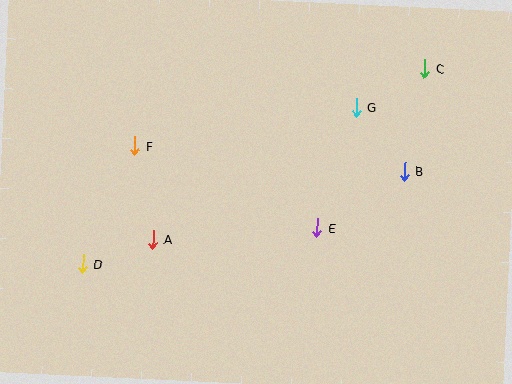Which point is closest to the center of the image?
Point E at (317, 228) is closest to the center.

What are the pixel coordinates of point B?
Point B is at (404, 171).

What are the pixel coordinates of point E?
Point E is at (317, 228).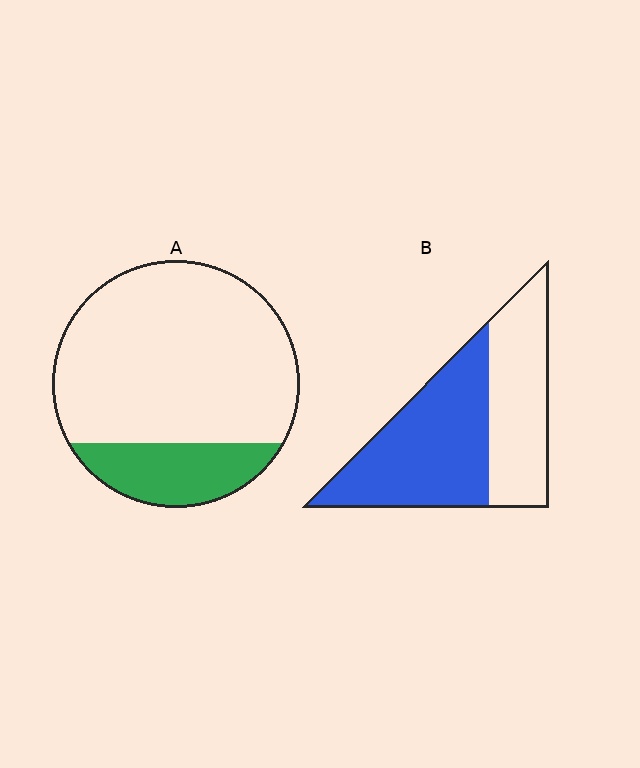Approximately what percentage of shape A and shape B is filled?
A is approximately 20% and B is approximately 55%.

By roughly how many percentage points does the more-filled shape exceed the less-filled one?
By roughly 35 percentage points (B over A).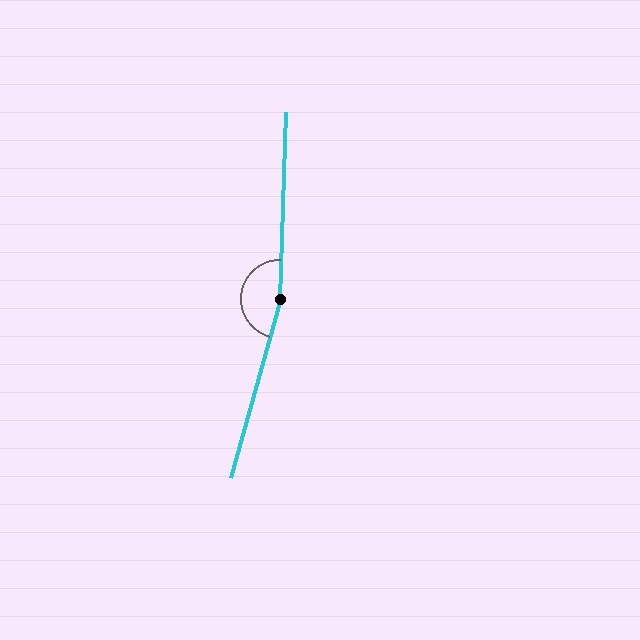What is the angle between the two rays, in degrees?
Approximately 166 degrees.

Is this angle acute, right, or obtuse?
It is obtuse.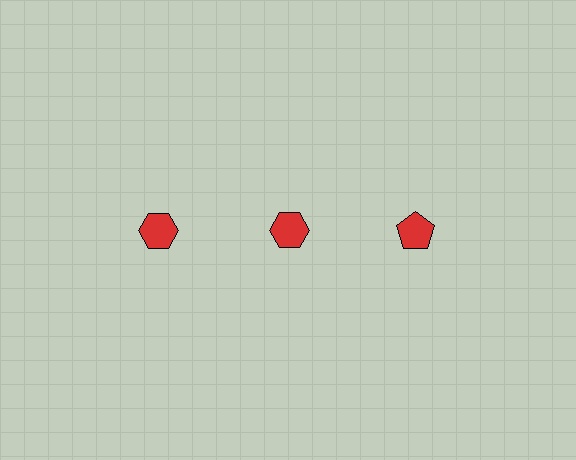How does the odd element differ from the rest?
It has a different shape: pentagon instead of hexagon.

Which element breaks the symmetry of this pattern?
The red pentagon in the top row, center column breaks the symmetry. All other shapes are red hexagons.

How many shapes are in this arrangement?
There are 3 shapes arranged in a grid pattern.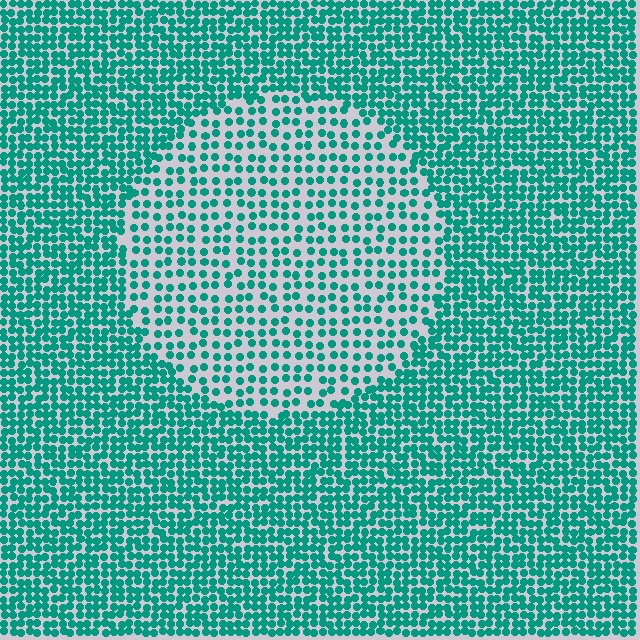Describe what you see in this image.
The image contains small teal elements arranged at two different densities. A circle-shaped region is visible where the elements are less densely packed than the surrounding area.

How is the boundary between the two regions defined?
The boundary is defined by a change in element density (approximately 1.9x ratio). All elements are the same color, size, and shape.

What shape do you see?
I see a circle.